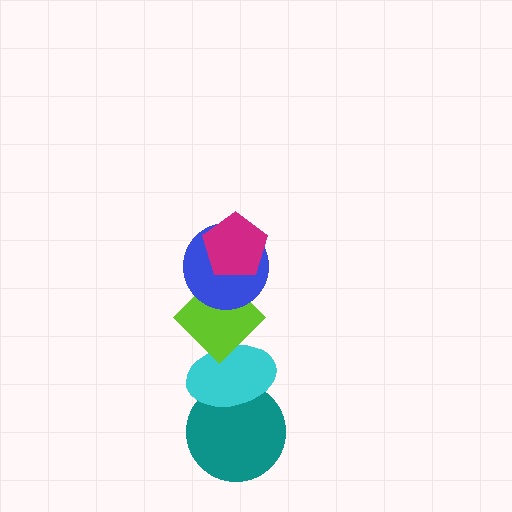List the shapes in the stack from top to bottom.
From top to bottom: the magenta pentagon, the blue circle, the lime diamond, the cyan ellipse, the teal circle.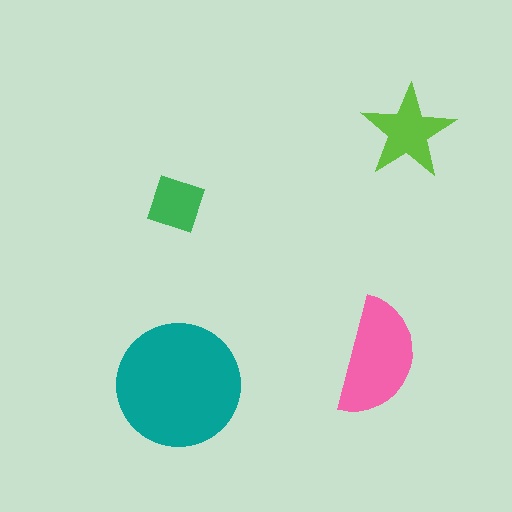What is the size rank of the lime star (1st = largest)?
3rd.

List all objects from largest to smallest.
The teal circle, the pink semicircle, the lime star, the green square.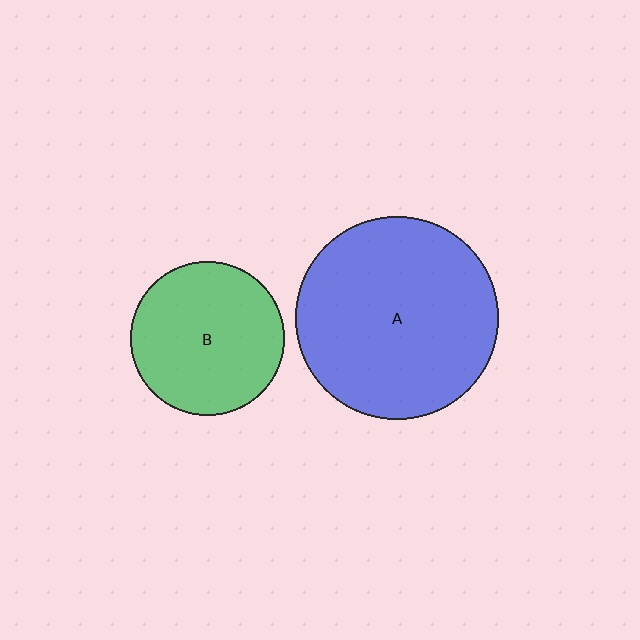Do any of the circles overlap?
No, none of the circles overlap.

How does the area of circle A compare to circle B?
Approximately 1.7 times.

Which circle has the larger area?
Circle A (blue).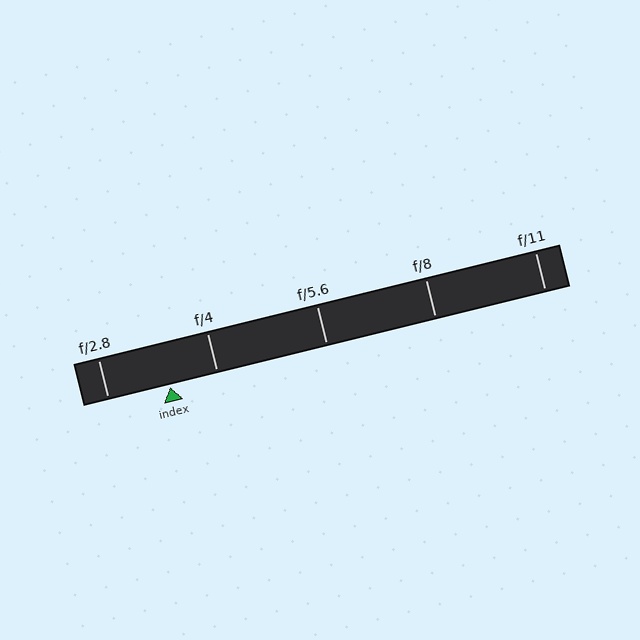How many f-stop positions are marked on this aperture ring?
There are 5 f-stop positions marked.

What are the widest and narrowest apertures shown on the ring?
The widest aperture shown is f/2.8 and the narrowest is f/11.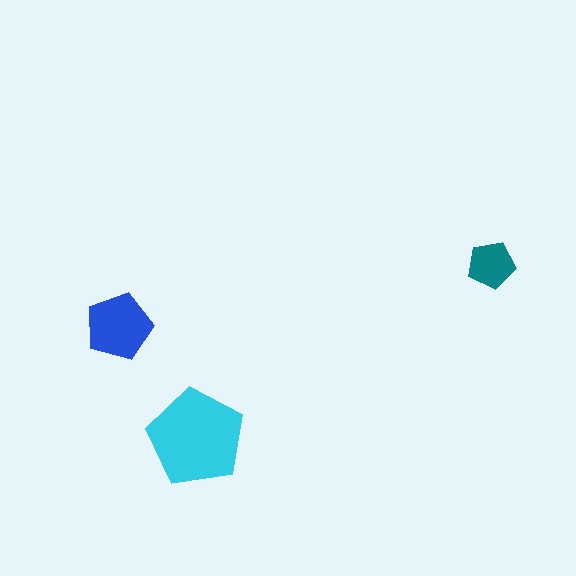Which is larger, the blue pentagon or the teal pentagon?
The blue one.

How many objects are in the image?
There are 3 objects in the image.